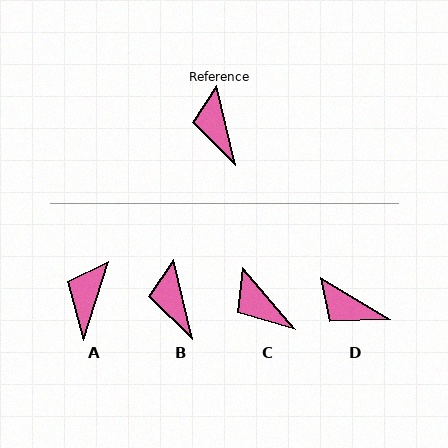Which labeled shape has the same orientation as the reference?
B.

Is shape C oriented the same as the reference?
No, it is off by about 28 degrees.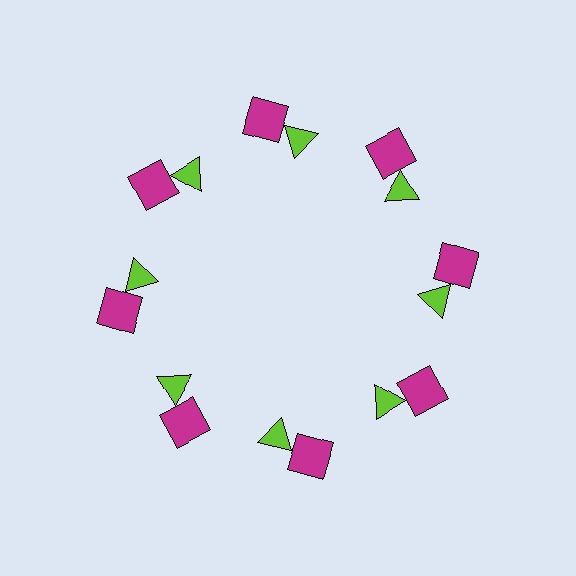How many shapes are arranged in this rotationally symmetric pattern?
There are 16 shapes, arranged in 8 groups of 2.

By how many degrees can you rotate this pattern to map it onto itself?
The pattern maps onto itself every 45 degrees of rotation.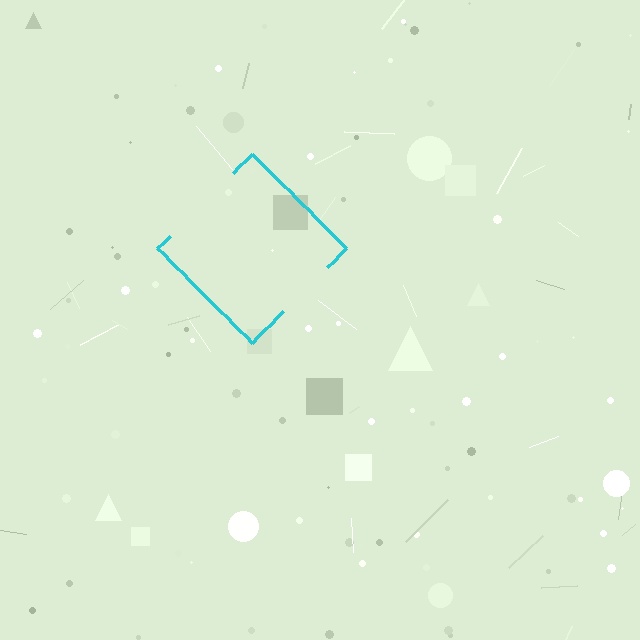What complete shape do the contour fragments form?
The contour fragments form a diamond.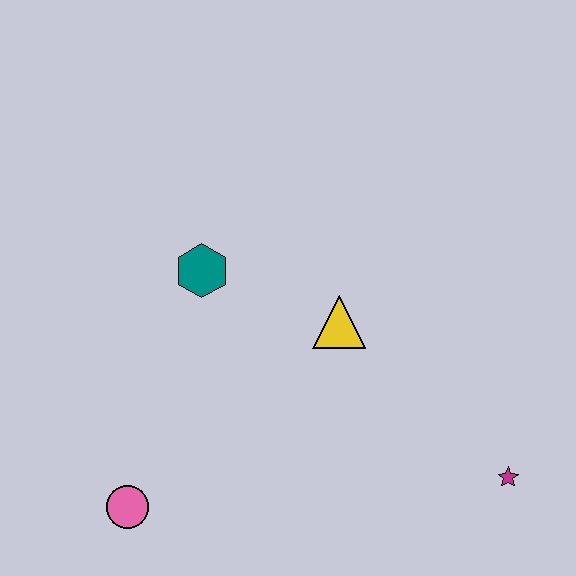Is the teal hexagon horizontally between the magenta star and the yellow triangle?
No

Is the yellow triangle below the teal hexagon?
Yes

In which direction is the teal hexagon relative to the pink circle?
The teal hexagon is above the pink circle.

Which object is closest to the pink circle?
The teal hexagon is closest to the pink circle.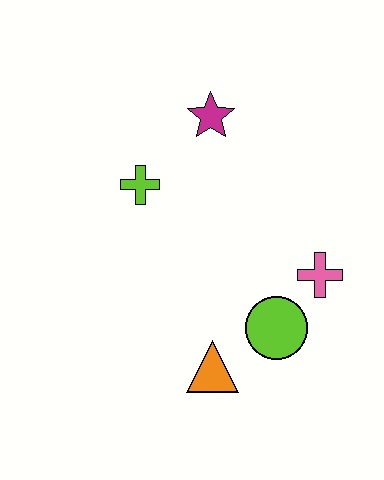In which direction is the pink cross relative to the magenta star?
The pink cross is below the magenta star.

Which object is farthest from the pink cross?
The lime cross is farthest from the pink cross.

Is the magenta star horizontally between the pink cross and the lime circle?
No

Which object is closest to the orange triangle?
The lime circle is closest to the orange triangle.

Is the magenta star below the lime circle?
No